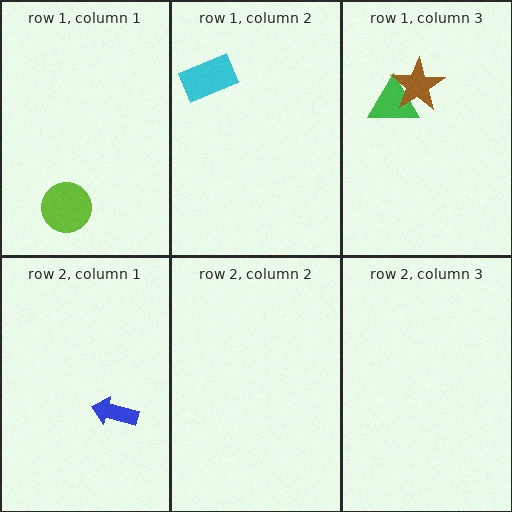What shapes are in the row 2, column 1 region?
The blue arrow.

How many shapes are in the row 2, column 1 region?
1.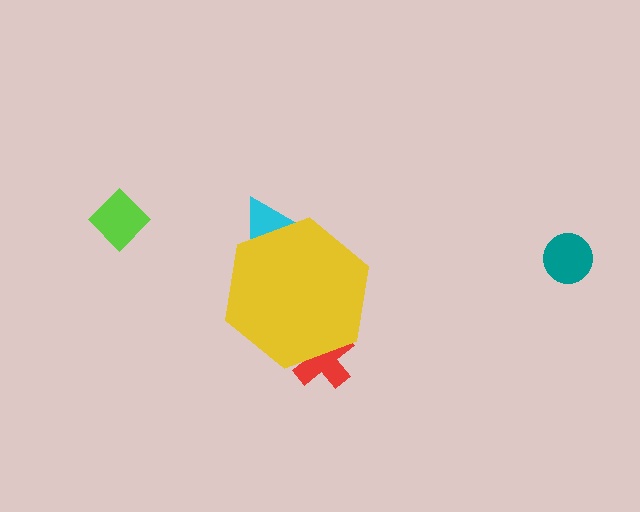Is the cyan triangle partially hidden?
Yes, the cyan triangle is partially hidden behind the yellow hexagon.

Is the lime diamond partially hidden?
No, the lime diamond is fully visible.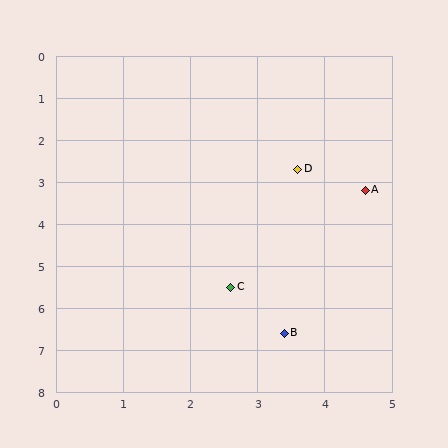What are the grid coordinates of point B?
Point B is at approximately (3.4, 6.6).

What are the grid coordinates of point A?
Point A is at approximately (4.6, 3.2).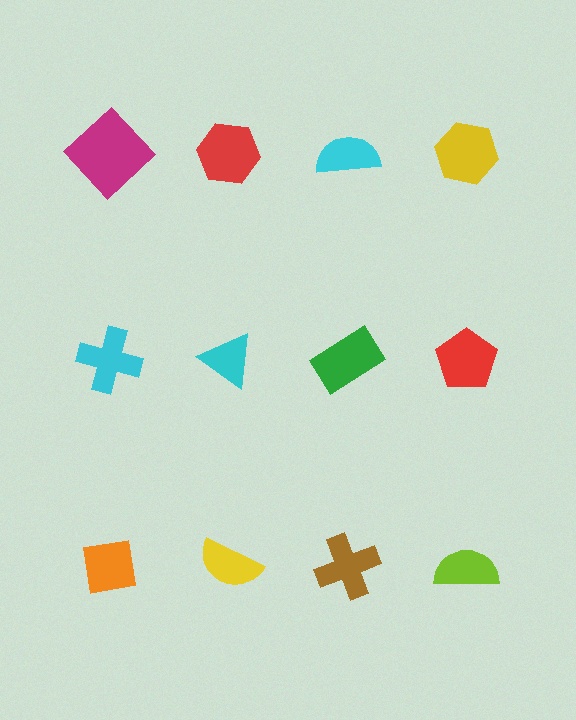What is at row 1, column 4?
A yellow hexagon.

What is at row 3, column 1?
An orange square.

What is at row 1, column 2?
A red hexagon.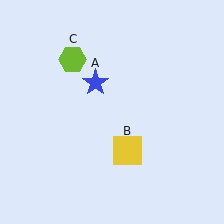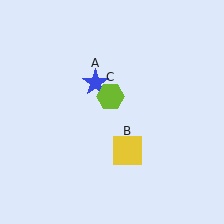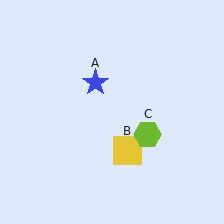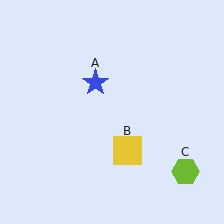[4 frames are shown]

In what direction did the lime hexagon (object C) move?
The lime hexagon (object C) moved down and to the right.